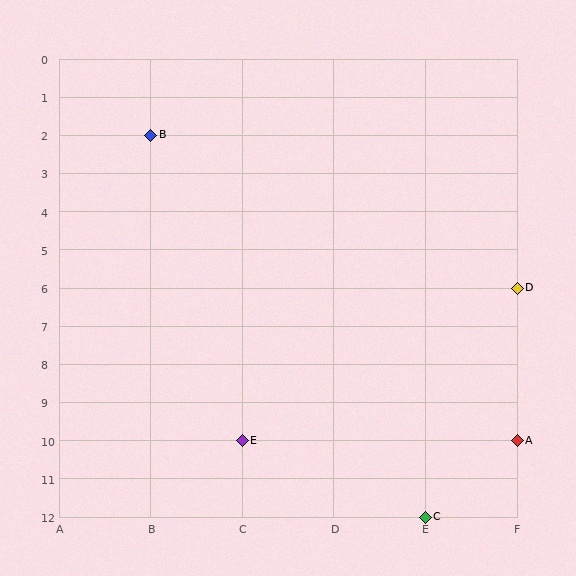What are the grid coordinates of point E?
Point E is at grid coordinates (C, 10).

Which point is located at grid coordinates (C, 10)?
Point E is at (C, 10).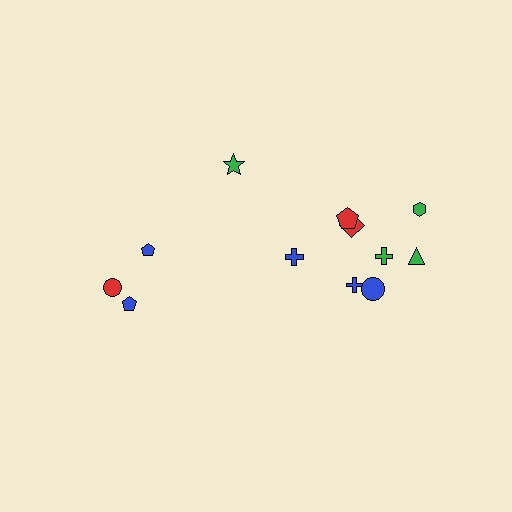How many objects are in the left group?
There are 4 objects.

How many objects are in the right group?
There are 8 objects.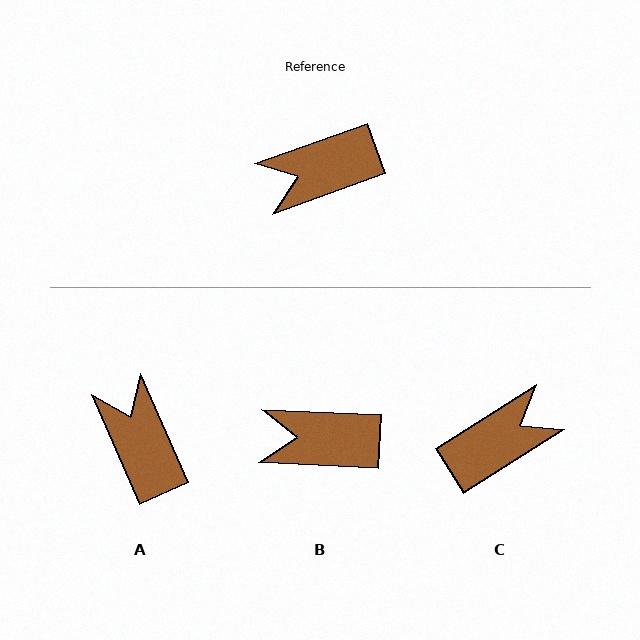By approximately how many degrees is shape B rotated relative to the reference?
Approximately 23 degrees clockwise.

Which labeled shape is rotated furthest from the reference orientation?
C, about 168 degrees away.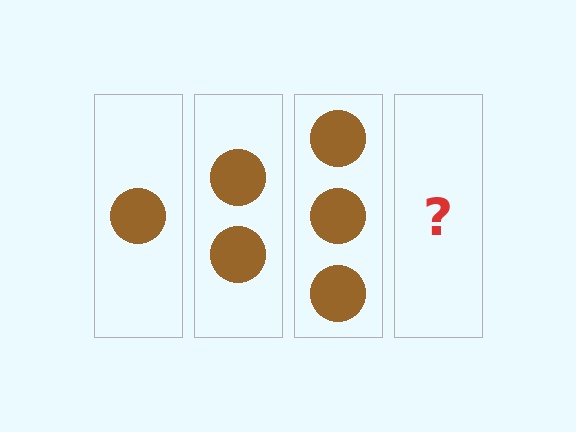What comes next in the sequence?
The next element should be 4 circles.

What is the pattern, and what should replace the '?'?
The pattern is that each step adds one more circle. The '?' should be 4 circles.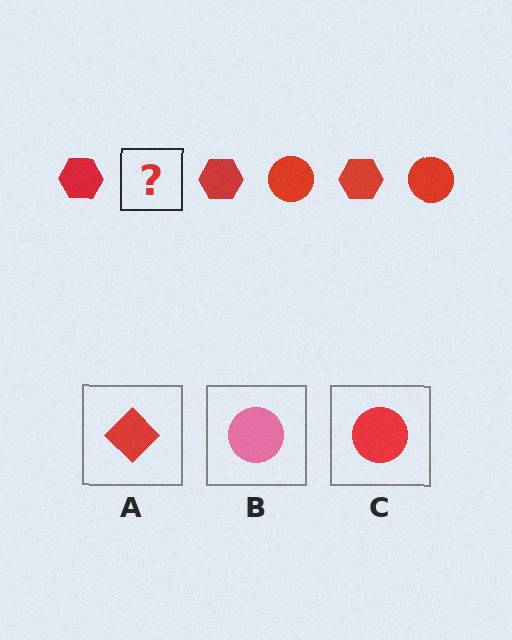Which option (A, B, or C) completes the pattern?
C.